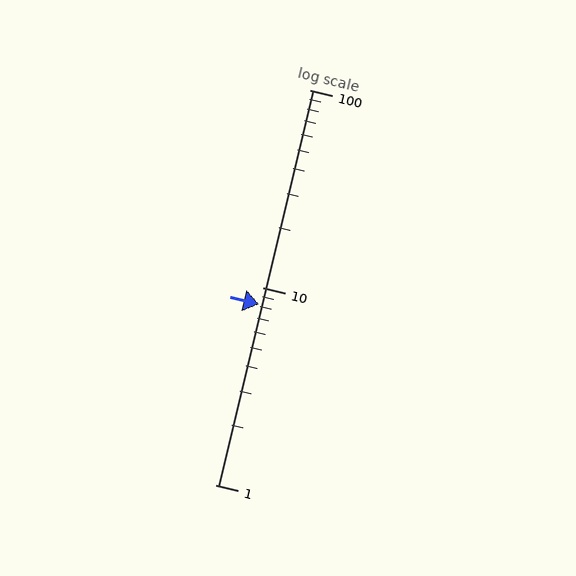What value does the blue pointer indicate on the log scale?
The pointer indicates approximately 8.2.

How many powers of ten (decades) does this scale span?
The scale spans 2 decades, from 1 to 100.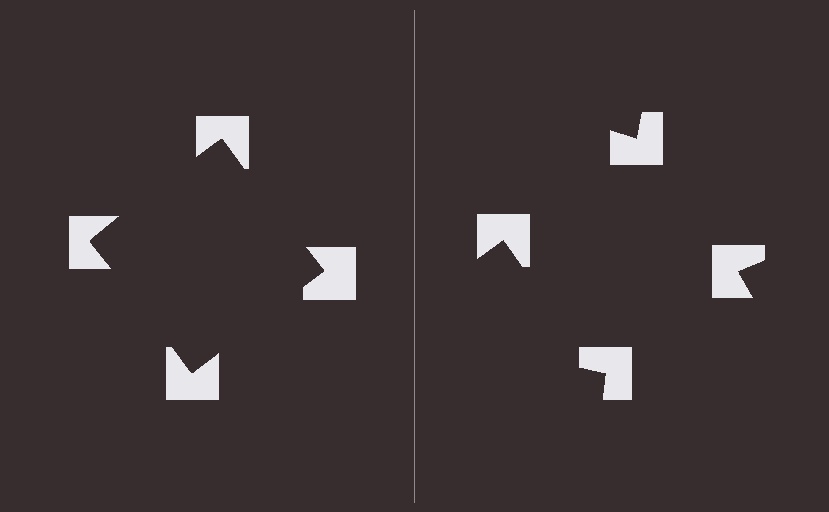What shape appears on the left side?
An illusory square.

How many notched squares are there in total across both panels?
8 — 4 on each side.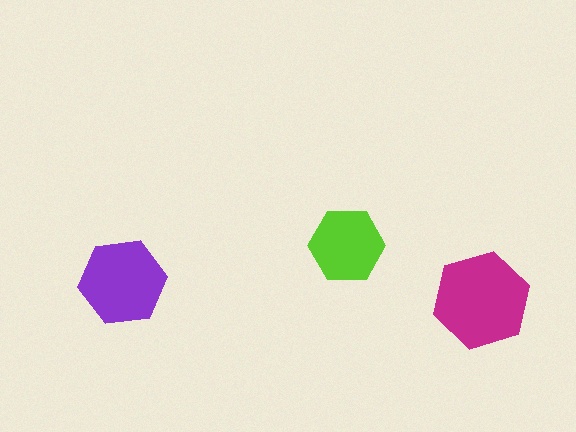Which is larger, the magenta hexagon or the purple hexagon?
The magenta one.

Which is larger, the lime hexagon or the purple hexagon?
The purple one.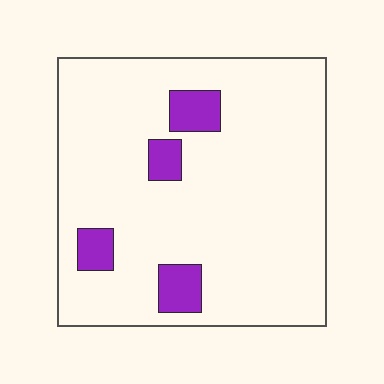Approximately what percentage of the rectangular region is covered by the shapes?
Approximately 10%.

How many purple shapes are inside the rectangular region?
4.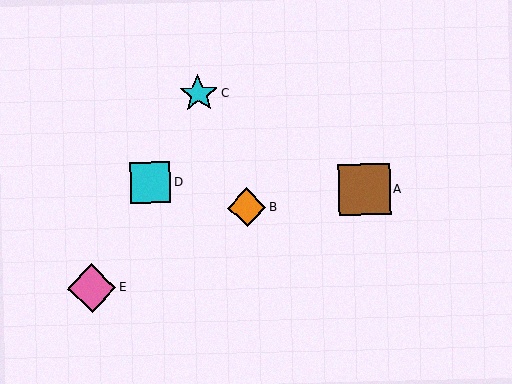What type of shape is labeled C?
Shape C is a cyan star.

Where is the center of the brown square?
The center of the brown square is at (364, 189).